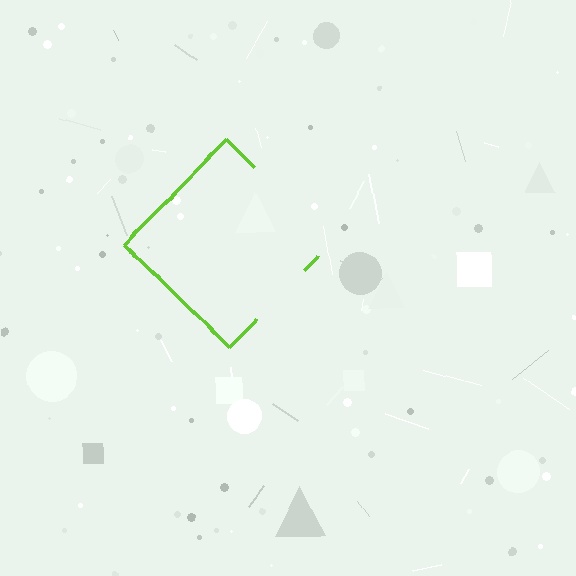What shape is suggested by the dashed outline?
The dashed outline suggests a diamond.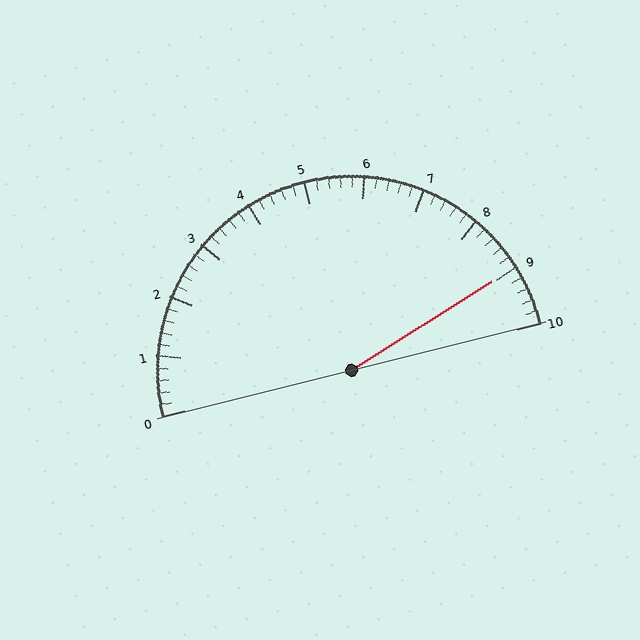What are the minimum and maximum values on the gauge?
The gauge ranges from 0 to 10.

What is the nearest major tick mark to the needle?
The nearest major tick mark is 9.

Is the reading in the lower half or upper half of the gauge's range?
The reading is in the upper half of the range (0 to 10).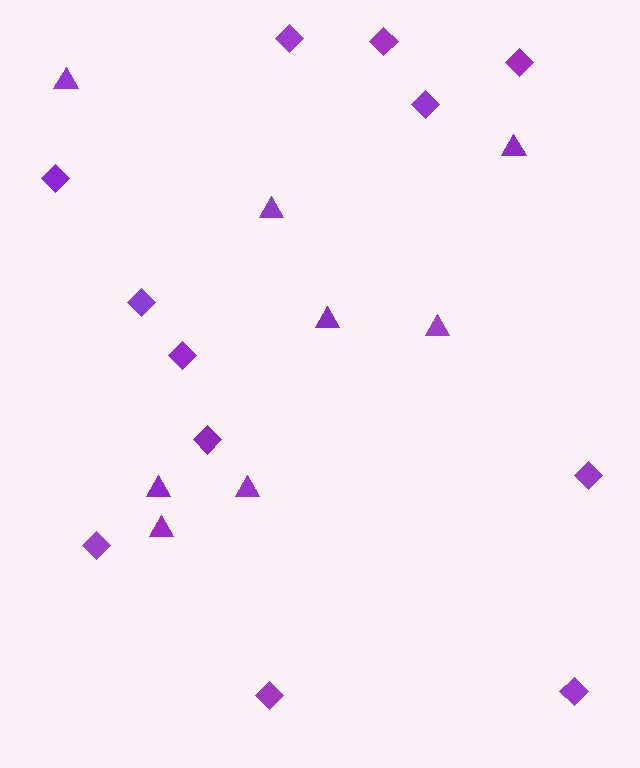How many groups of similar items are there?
There are 2 groups: one group of diamonds (12) and one group of triangles (8).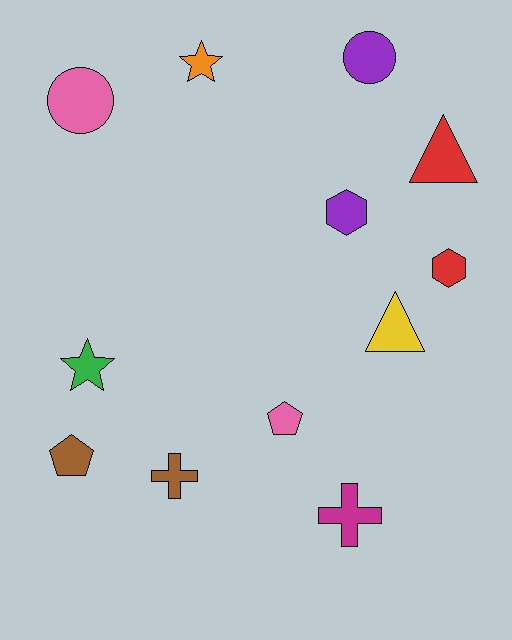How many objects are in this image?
There are 12 objects.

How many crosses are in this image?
There are 2 crosses.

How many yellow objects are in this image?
There is 1 yellow object.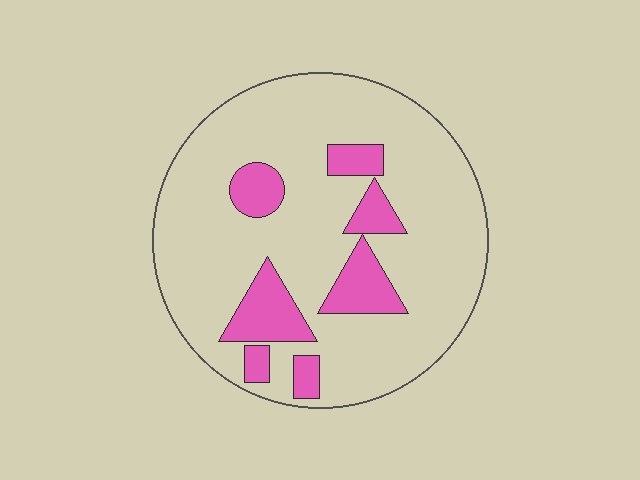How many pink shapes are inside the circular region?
7.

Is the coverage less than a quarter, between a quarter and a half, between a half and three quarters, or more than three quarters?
Less than a quarter.